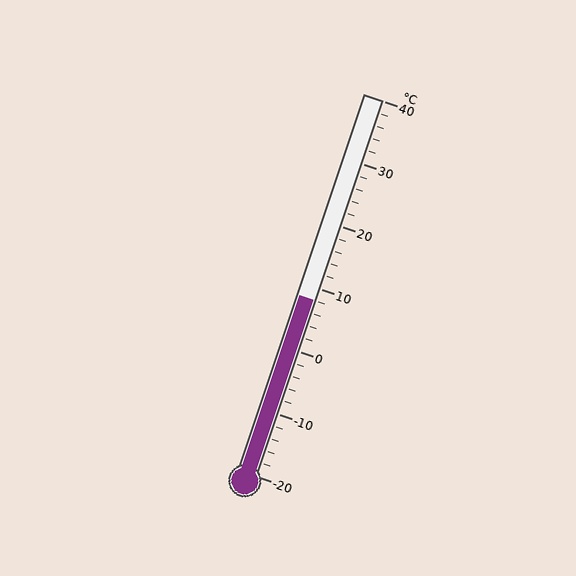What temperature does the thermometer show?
The thermometer shows approximately 8°C.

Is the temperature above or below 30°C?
The temperature is below 30°C.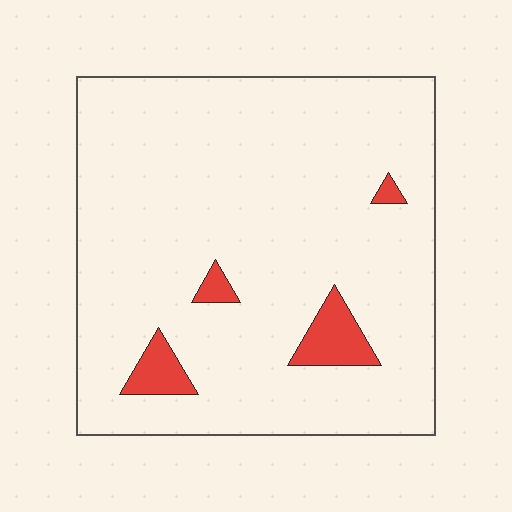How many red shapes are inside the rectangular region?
4.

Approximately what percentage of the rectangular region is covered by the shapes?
Approximately 5%.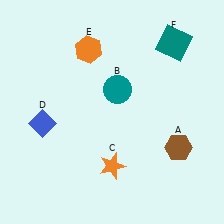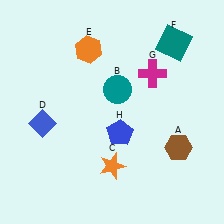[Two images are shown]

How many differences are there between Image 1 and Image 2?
There are 2 differences between the two images.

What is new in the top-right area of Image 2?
A magenta cross (G) was added in the top-right area of Image 2.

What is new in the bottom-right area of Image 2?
A blue pentagon (H) was added in the bottom-right area of Image 2.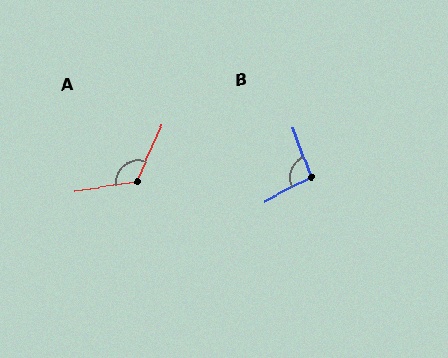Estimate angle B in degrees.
Approximately 97 degrees.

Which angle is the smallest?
B, at approximately 97 degrees.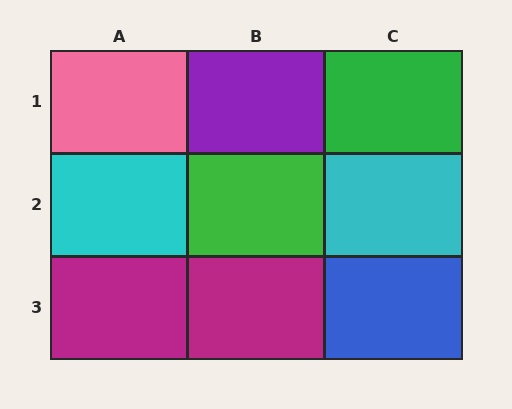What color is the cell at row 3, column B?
Magenta.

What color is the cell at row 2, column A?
Cyan.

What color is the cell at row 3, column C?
Blue.